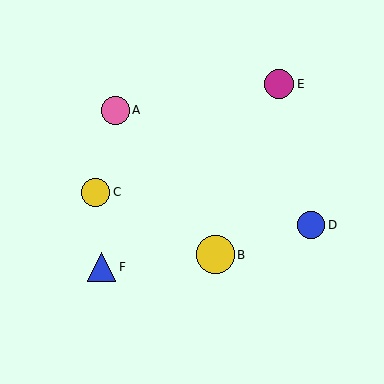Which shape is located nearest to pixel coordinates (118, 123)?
The pink circle (labeled A) at (115, 110) is nearest to that location.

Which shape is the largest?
The yellow circle (labeled B) is the largest.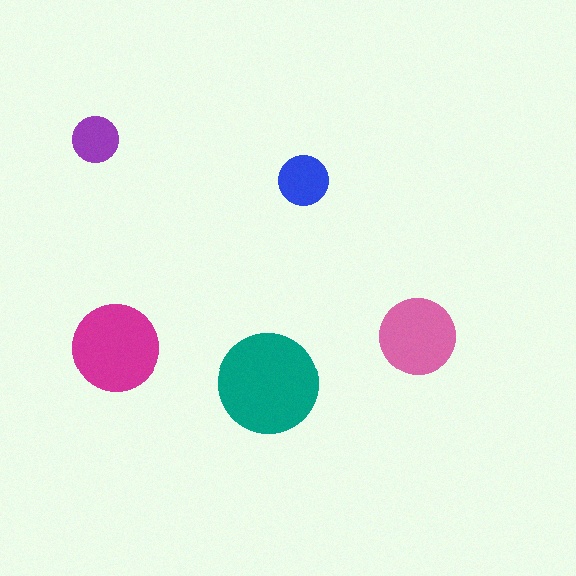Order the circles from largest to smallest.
the teal one, the magenta one, the pink one, the blue one, the purple one.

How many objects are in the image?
There are 5 objects in the image.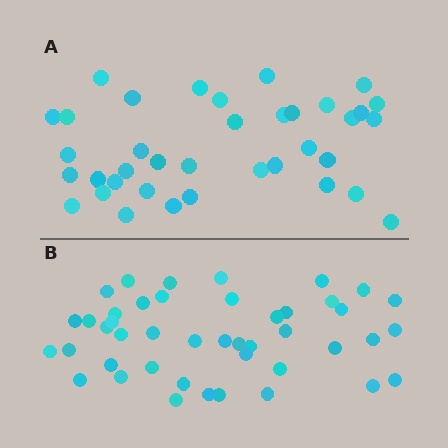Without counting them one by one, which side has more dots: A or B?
Region B (the bottom region) has more dots.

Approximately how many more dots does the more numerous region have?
Region B has roughly 8 or so more dots than region A.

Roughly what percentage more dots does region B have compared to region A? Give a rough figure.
About 20% more.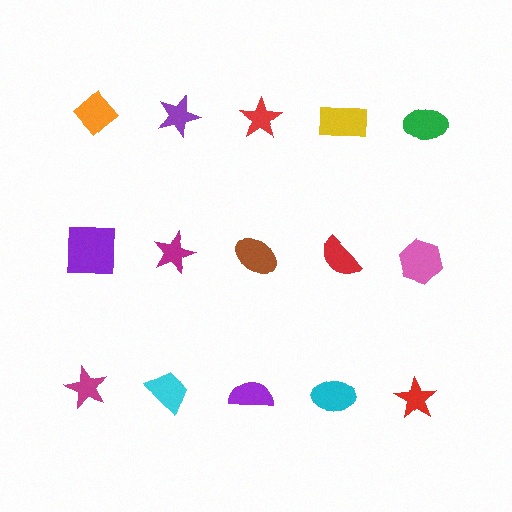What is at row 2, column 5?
A pink hexagon.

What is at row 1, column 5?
A green ellipse.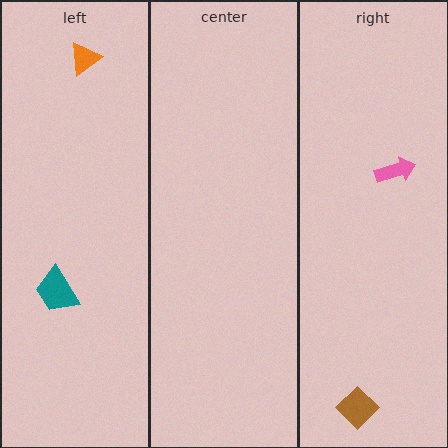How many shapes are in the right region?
2.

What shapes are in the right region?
The brown diamond, the pink arrow.